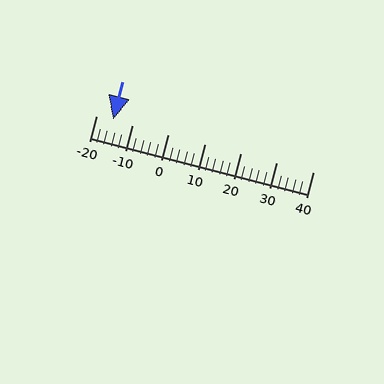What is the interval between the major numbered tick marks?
The major tick marks are spaced 10 units apart.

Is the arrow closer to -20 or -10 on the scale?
The arrow is closer to -20.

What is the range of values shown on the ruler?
The ruler shows values from -20 to 40.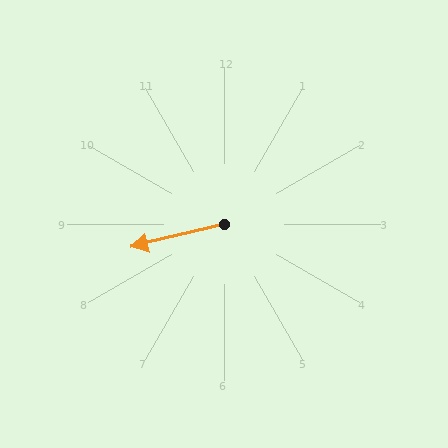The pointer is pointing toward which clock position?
Roughly 9 o'clock.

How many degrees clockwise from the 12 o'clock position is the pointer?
Approximately 256 degrees.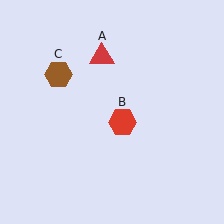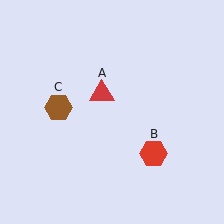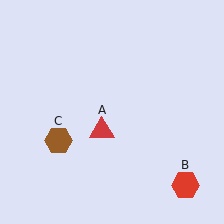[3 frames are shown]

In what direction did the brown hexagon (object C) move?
The brown hexagon (object C) moved down.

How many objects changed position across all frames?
3 objects changed position: red triangle (object A), red hexagon (object B), brown hexagon (object C).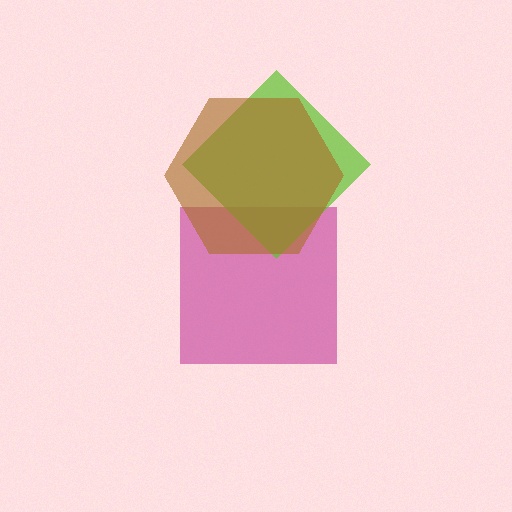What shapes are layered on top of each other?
The layered shapes are: a magenta square, a lime diamond, a brown hexagon.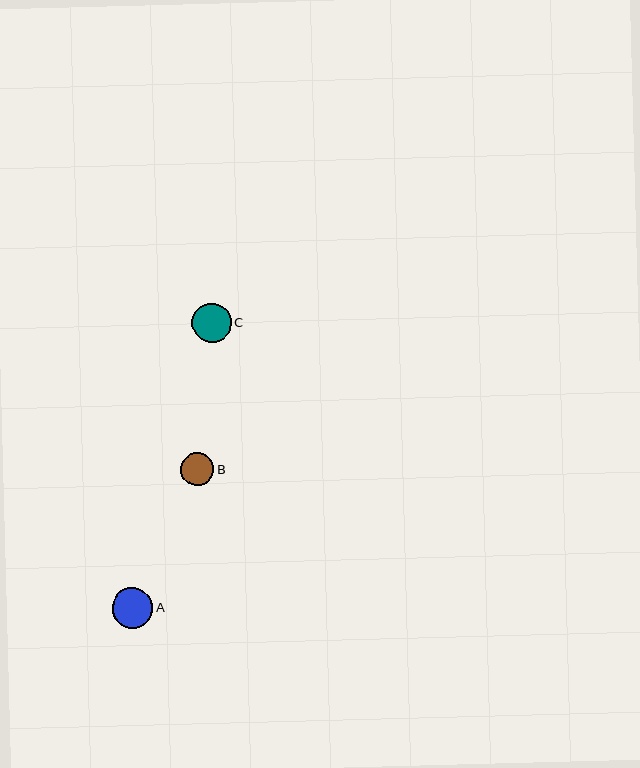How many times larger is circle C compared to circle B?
Circle C is approximately 1.2 times the size of circle B.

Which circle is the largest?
Circle A is the largest with a size of approximately 41 pixels.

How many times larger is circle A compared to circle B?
Circle A is approximately 1.2 times the size of circle B.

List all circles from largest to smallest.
From largest to smallest: A, C, B.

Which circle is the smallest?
Circle B is the smallest with a size of approximately 34 pixels.